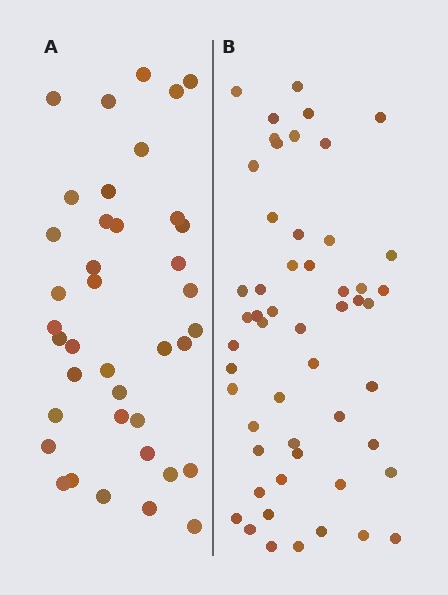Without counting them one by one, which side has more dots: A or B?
Region B (the right region) has more dots.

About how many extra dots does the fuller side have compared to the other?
Region B has approximately 15 more dots than region A.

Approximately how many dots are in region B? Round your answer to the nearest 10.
About 50 dots. (The exact count is 53, which rounds to 50.)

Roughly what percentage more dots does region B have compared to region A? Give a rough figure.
About 35% more.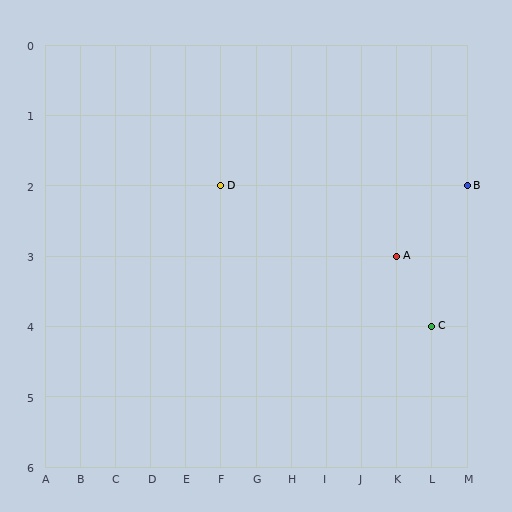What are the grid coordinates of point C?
Point C is at grid coordinates (L, 4).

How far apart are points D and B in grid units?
Points D and B are 7 columns apart.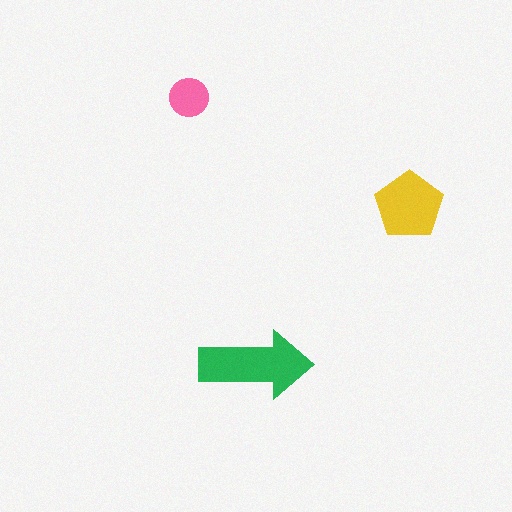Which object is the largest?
The green arrow.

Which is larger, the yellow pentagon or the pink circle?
The yellow pentagon.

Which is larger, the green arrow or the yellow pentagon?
The green arrow.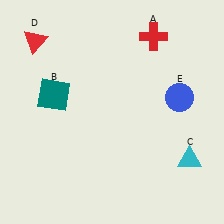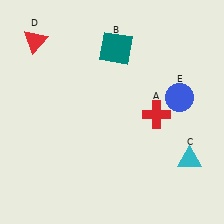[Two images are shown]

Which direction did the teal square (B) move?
The teal square (B) moved right.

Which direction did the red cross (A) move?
The red cross (A) moved down.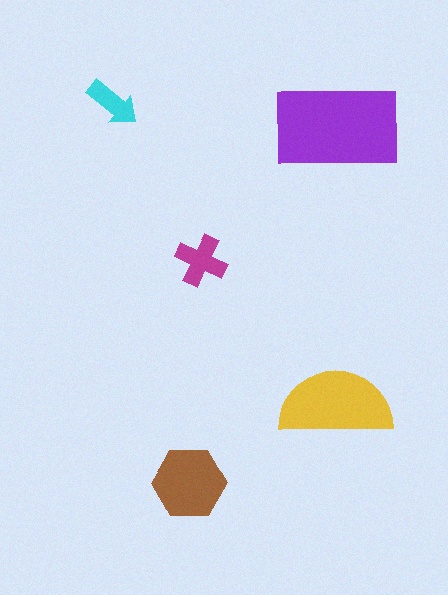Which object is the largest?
The purple rectangle.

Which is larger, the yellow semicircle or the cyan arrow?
The yellow semicircle.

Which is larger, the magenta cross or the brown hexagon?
The brown hexagon.